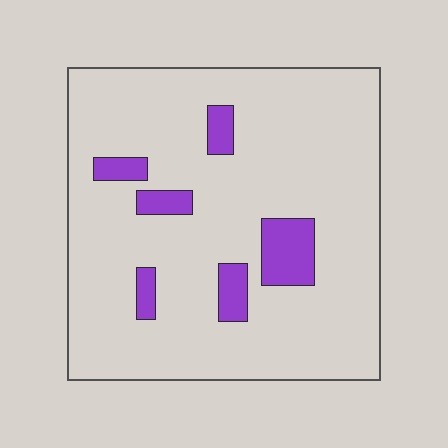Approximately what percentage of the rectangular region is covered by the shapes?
Approximately 10%.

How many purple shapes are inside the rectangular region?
6.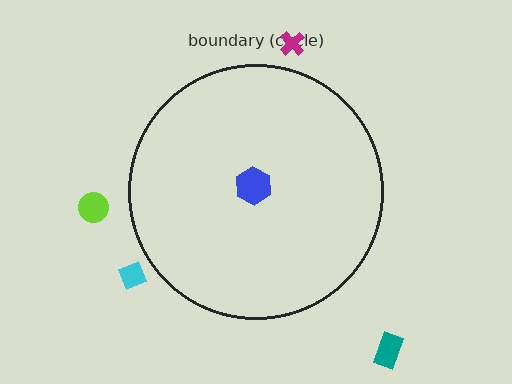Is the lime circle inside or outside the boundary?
Outside.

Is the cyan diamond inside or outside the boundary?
Outside.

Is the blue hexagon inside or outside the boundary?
Inside.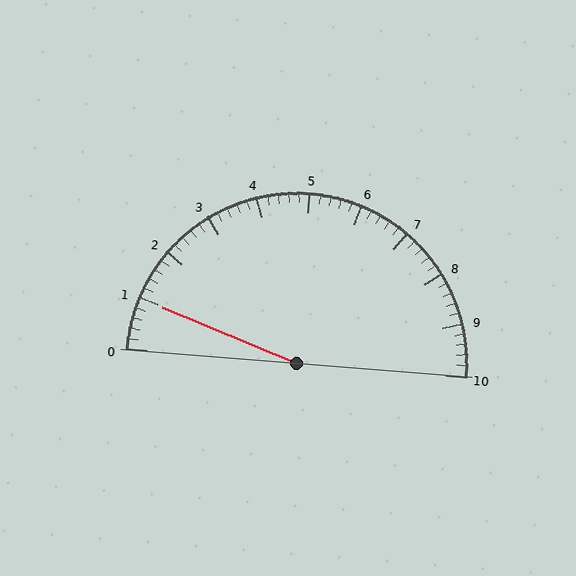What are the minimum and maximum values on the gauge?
The gauge ranges from 0 to 10.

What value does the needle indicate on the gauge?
The needle indicates approximately 1.0.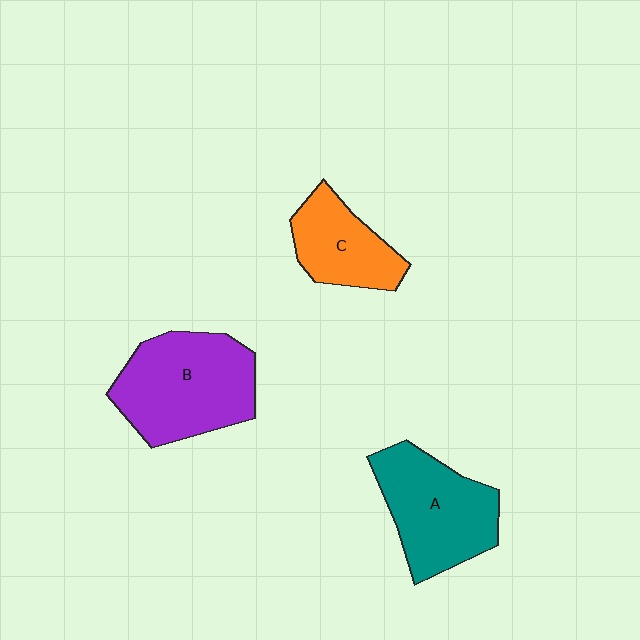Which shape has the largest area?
Shape B (purple).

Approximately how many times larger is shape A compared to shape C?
Approximately 1.5 times.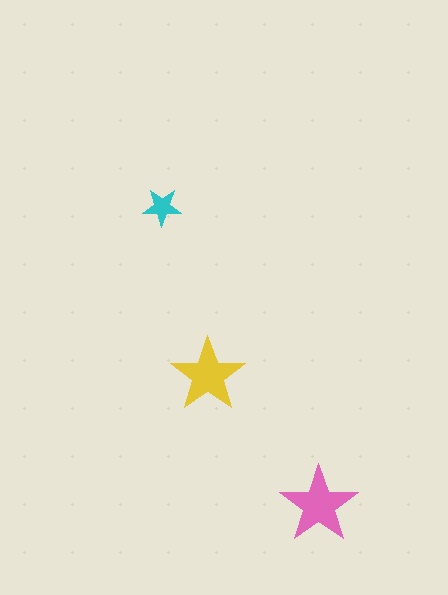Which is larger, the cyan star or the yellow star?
The yellow one.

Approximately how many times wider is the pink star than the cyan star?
About 2 times wider.